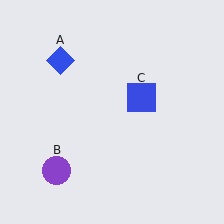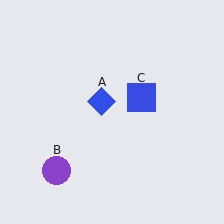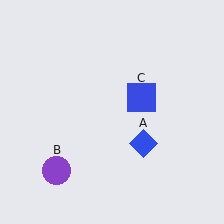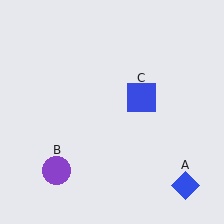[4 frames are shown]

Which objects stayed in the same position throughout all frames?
Purple circle (object B) and blue square (object C) remained stationary.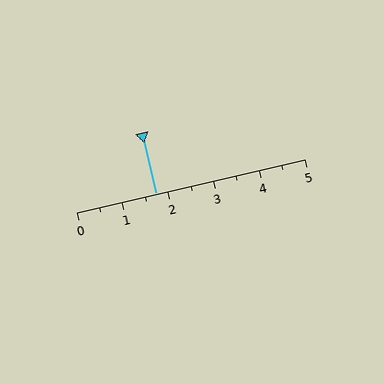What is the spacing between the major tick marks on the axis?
The major ticks are spaced 1 apart.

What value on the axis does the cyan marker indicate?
The marker indicates approximately 1.8.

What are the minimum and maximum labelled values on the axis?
The axis runs from 0 to 5.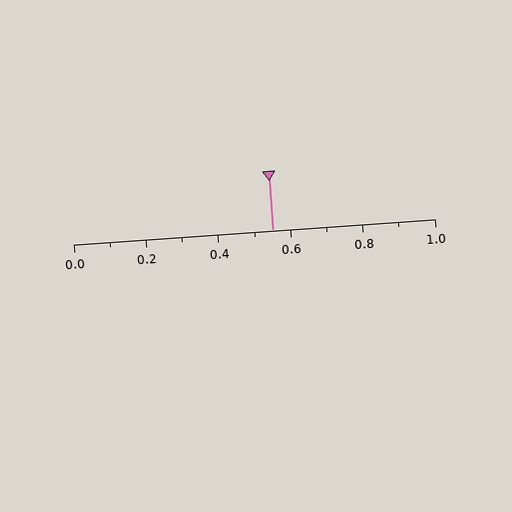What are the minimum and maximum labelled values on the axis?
The axis runs from 0.0 to 1.0.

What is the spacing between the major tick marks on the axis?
The major ticks are spaced 0.2 apart.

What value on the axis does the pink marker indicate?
The marker indicates approximately 0.55.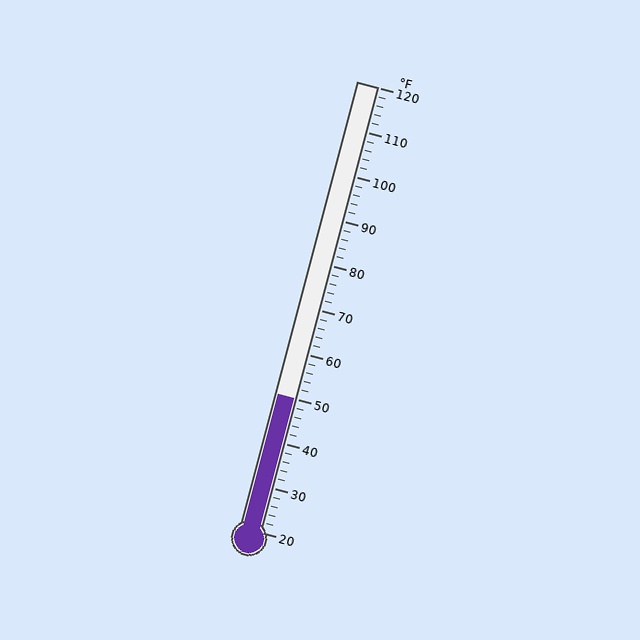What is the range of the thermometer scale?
The thermometer scale ranges from 20°F to 120°F.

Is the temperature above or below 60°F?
The temperature is below 60°F.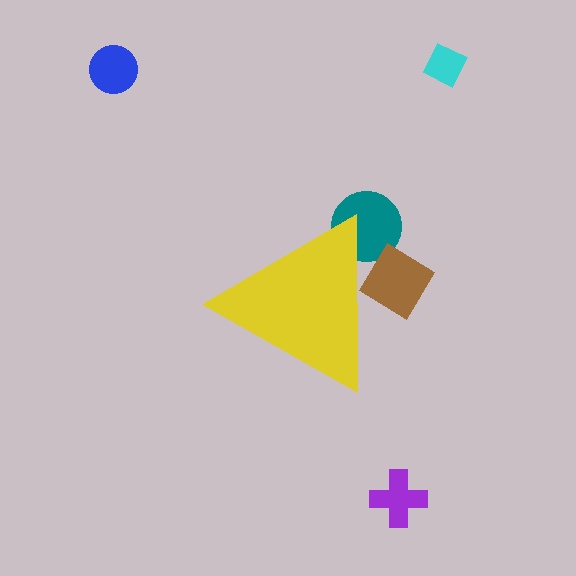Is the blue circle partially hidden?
No, the blue circle is fully visible.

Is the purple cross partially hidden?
No, the purple cross is fully visible.